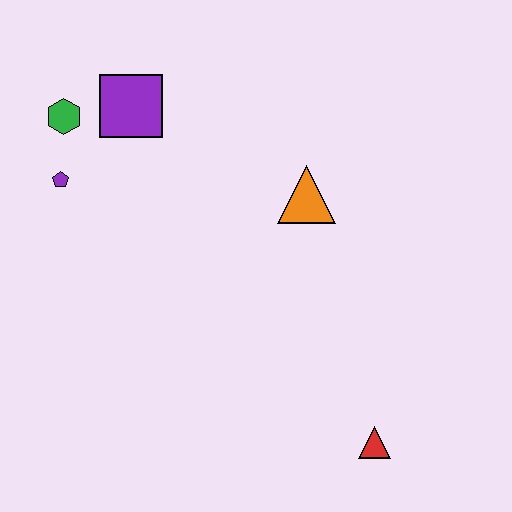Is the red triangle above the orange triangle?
No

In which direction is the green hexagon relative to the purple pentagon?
The green hexagon is above the purple pentagon.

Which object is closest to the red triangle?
The orange triangle is closest to the red triangle.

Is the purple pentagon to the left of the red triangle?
Yes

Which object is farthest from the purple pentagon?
The red triangle is farthest from the purple pentagon.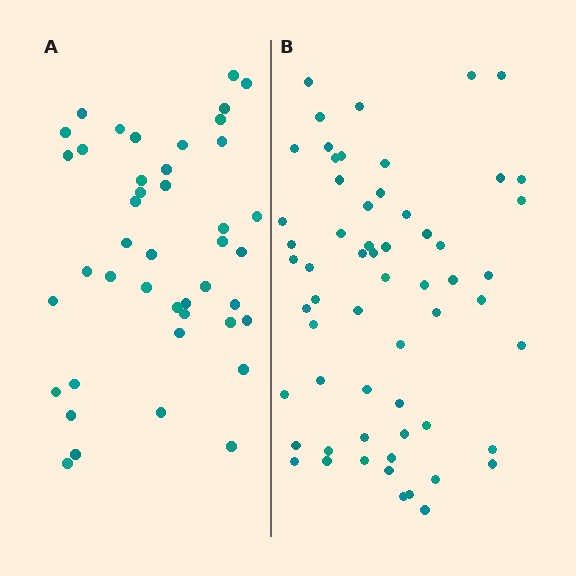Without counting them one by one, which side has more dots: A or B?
Region B (the right region) has more dots.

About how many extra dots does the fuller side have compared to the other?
Region B has approximately 15 more dots than region A.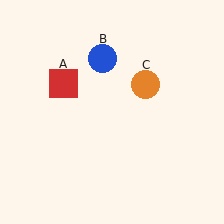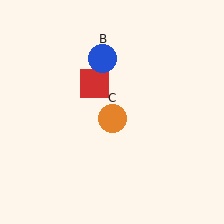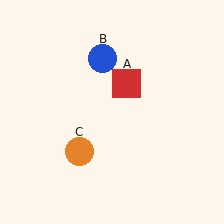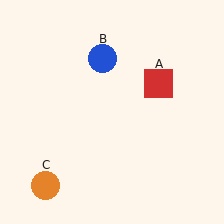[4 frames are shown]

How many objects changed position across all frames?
2 objects changed position: red square (object A), orange circle (object C).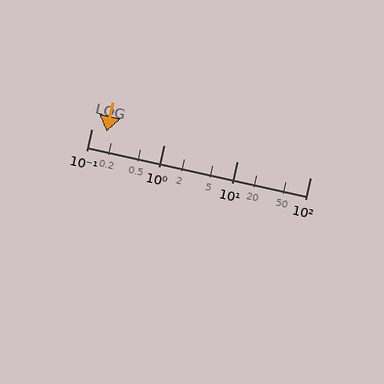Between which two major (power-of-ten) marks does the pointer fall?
The pointer is between 0.1 and 1.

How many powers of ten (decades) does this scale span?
The scale spans 3 decades, from 0.1 to 100.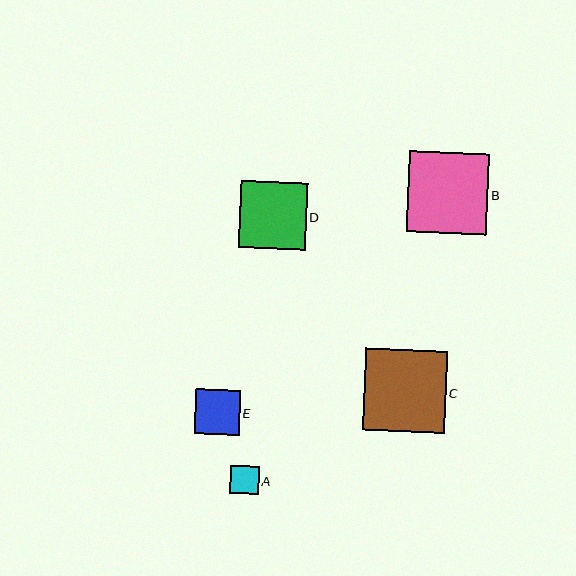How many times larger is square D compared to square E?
Square D is approximately 1.5 times the size of square E.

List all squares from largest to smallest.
From largest to smallest: C, B, D, E, A.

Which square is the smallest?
Square A is the smallest with a size of approximately 28 pixels.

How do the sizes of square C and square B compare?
Square C and square B are approximately the same size.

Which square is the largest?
Square C is the largest with a size of approximately 82 pixels.